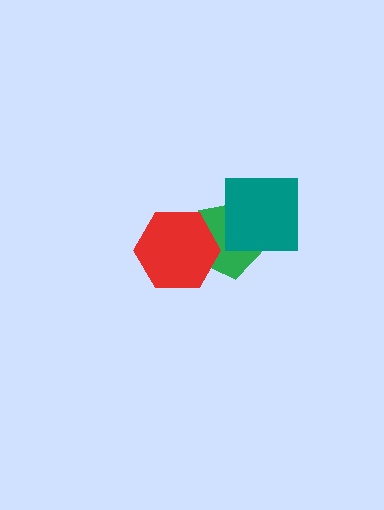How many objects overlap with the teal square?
1 object overlaps with the teal square.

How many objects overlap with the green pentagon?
2 objects overlap with the green pentagon.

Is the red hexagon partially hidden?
No, no other shape covers it.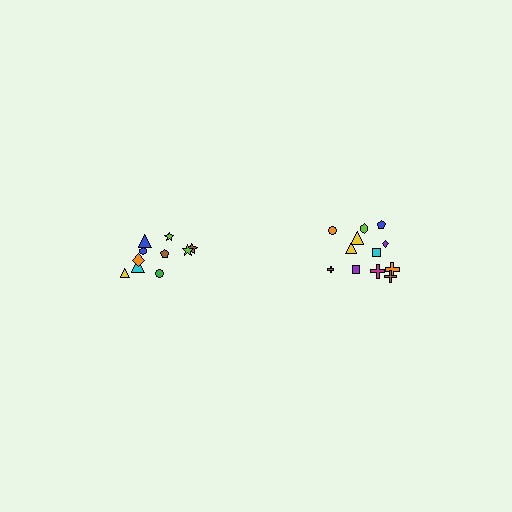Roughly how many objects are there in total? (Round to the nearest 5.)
Roughly 20 objects in total.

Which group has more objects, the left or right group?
The right group.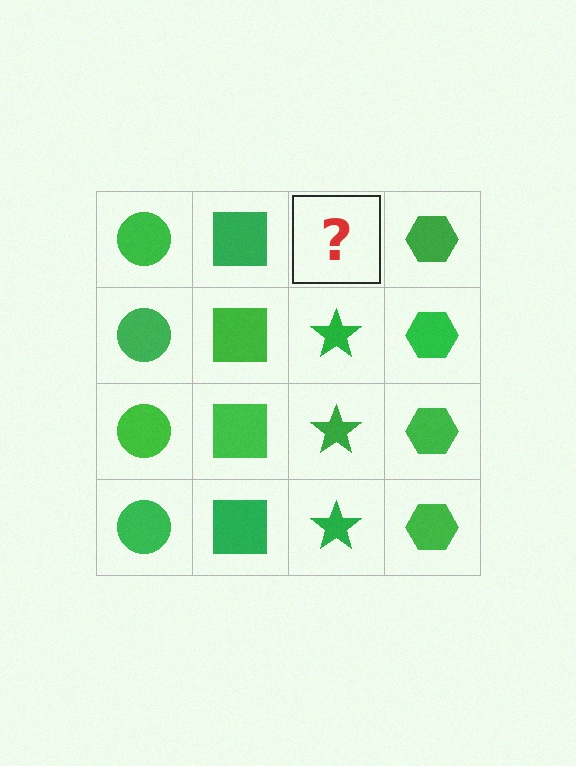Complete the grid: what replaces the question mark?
The question mark should be replaced with a green star.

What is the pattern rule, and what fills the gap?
The rule is that each column has a consistent shape. The gap should be filled with a green star.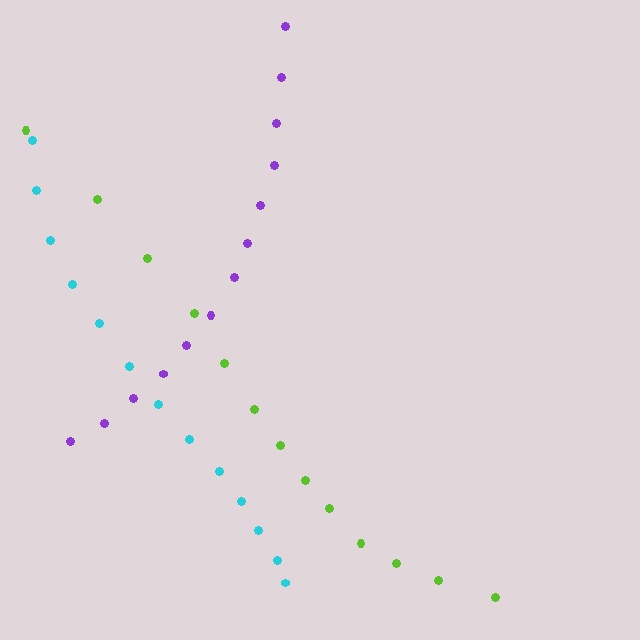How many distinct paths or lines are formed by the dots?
There are 3 distinct paths.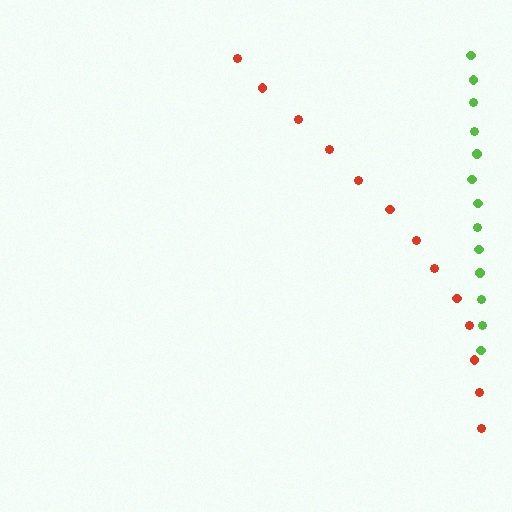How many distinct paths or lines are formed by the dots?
There are 2 distinct paths.